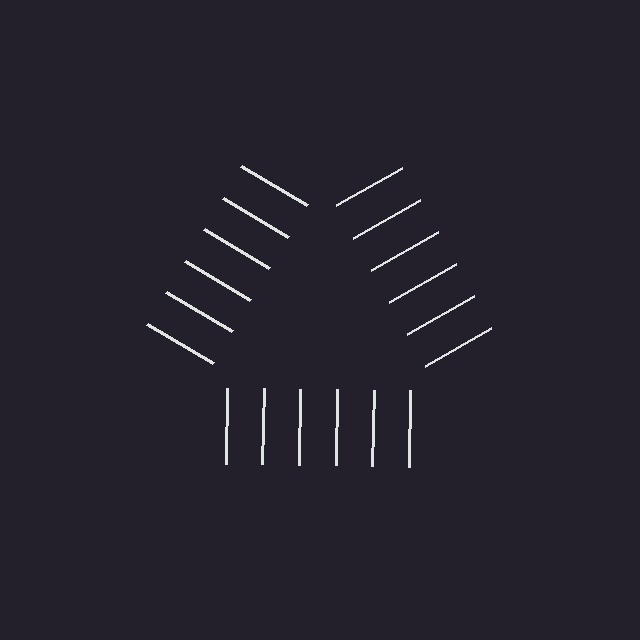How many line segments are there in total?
18 — 6 along each of the 3 edges.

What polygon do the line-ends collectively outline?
An illusory triangle — the line segments terminate on its edges but no continuous stroke is drawn.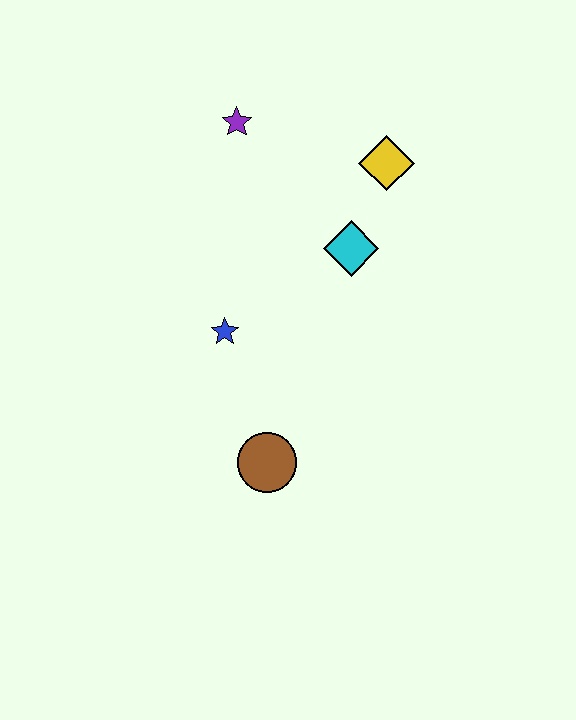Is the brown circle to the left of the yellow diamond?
Yes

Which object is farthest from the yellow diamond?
The brown circle is farthest from the yellow diamond.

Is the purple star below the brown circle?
No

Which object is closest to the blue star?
The brown circle is closest to the blue star.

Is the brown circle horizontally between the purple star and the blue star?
No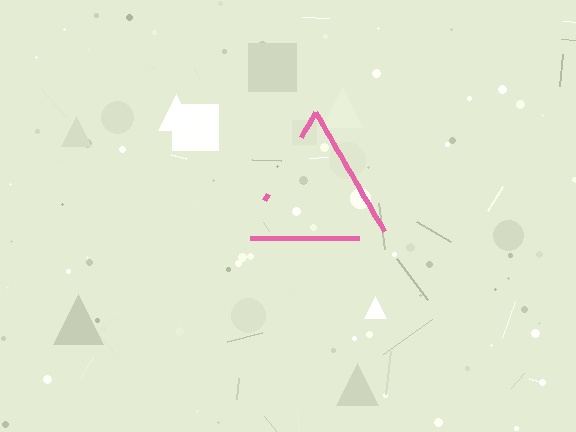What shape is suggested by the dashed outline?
The dashed outline suggests a triangle.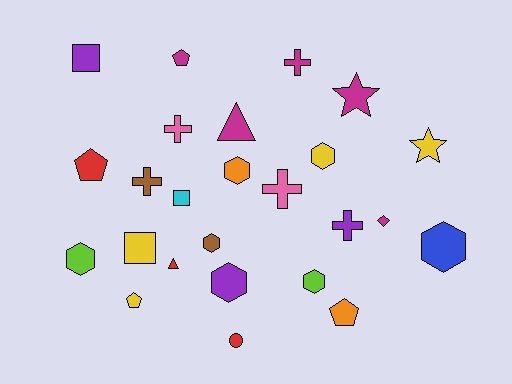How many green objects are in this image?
There are no green objects.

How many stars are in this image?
There are 2 stars.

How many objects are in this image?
There are 25 objects.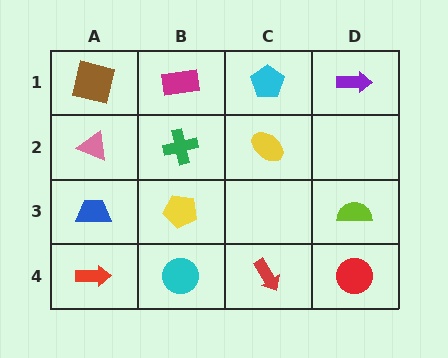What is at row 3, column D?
A lime semicircle.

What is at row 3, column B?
A yellow pentagon.